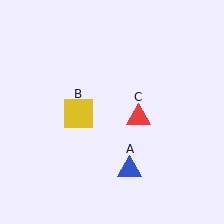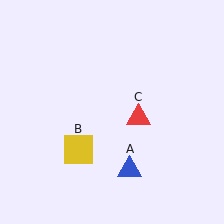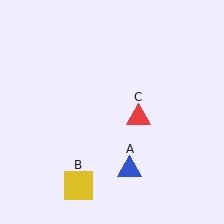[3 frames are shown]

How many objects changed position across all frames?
1 object changed position: yellow square (object B).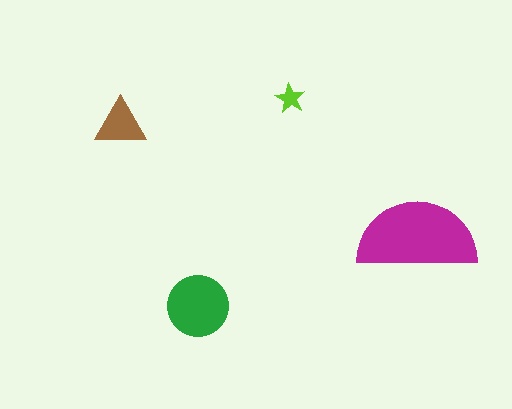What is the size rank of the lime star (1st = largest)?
4th.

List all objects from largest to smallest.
The magenta semicircle, the green circle, the brown triangle, the lime star.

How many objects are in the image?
There are 4 objects in the image.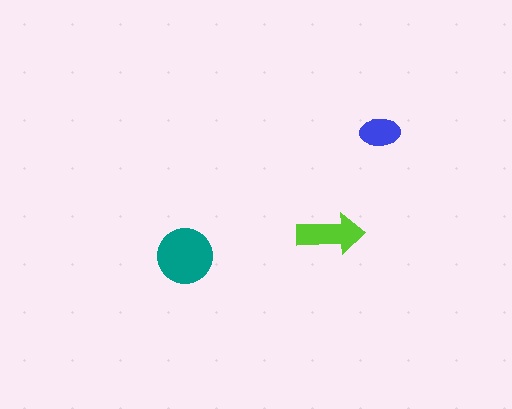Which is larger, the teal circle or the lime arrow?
The teal circle.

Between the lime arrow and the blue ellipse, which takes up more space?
The lime arrow.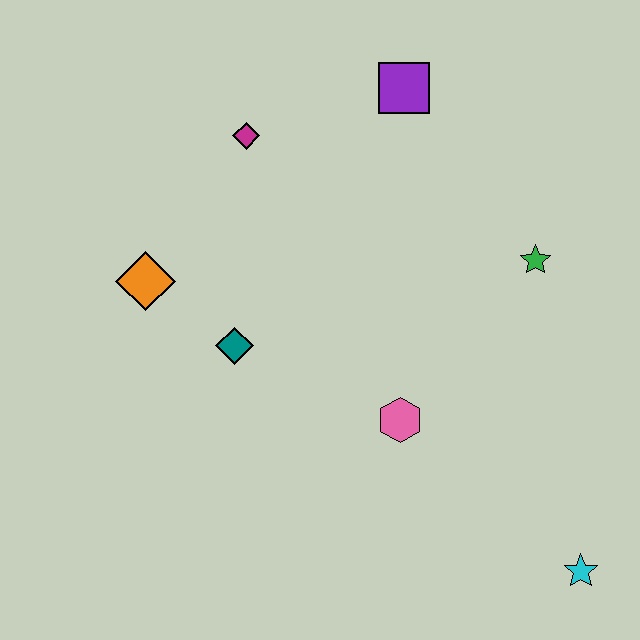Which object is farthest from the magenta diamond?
The cyan star is farthest from the magenta diamond.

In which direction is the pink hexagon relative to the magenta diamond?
The pink hexagon is below the magenta diamond.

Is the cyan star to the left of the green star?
No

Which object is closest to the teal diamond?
The orange diamond is closest to the teal diamond.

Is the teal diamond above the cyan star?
Yes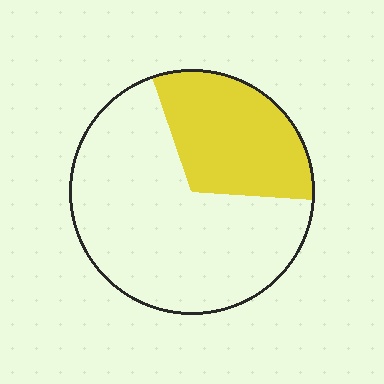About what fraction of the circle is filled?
About one third (1/3).